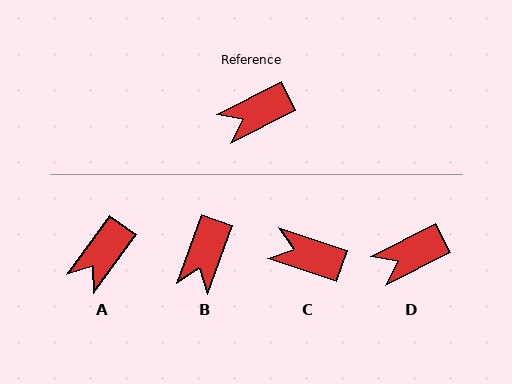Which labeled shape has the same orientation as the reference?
D.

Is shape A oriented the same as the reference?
No, it is off by about 27 degrees.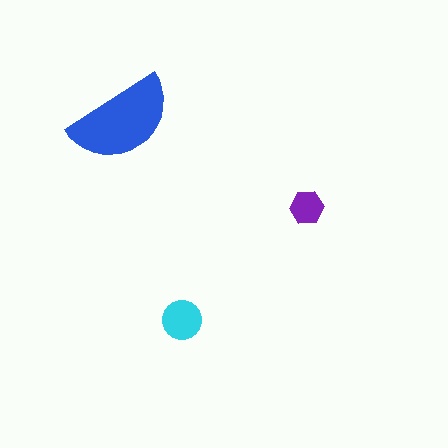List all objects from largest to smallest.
The blue semicircle, the cyan circle, the purple hexagon.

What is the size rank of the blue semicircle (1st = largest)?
1st.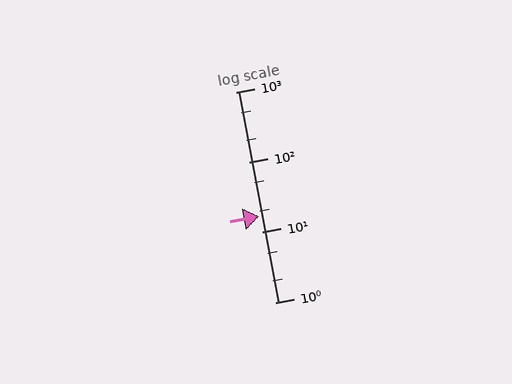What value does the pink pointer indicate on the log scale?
The pointer indicates approximately 17.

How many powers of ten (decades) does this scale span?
The scale spans 3 decades, from 1 to 1000.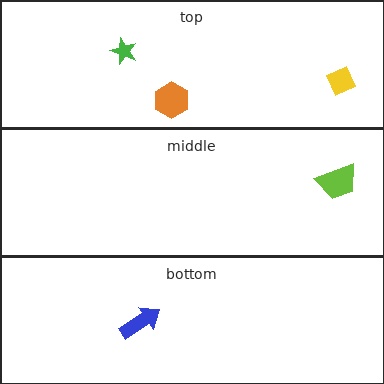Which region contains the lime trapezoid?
The middle region.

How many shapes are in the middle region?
1.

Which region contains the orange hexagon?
The top region.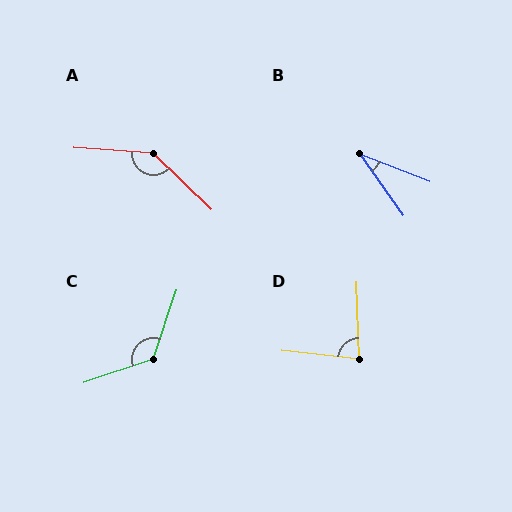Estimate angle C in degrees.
Approximately 127 degrees.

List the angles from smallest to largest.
B (33°), D (82°), C (127°), A (140°).